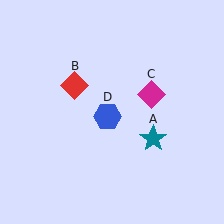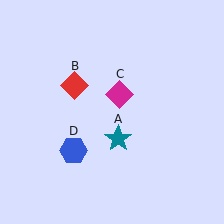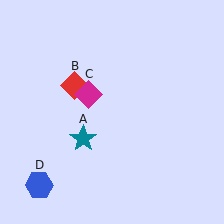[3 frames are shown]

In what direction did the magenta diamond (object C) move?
The magenta diamond (object C) moved left.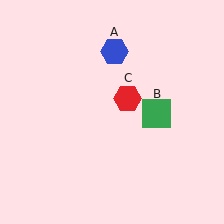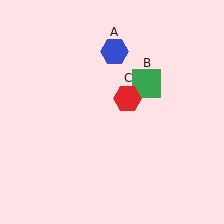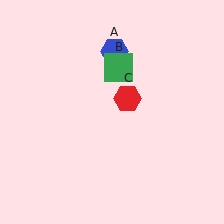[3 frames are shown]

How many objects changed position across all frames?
1 object changed position: green square (object B).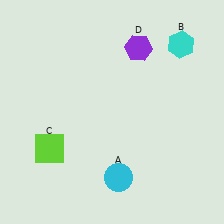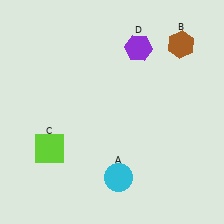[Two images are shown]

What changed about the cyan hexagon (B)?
In Image 1, B is cyan. In Image 2, it changed to brown.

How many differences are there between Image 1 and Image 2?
There is 1 difference between the two images.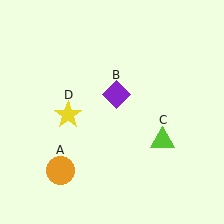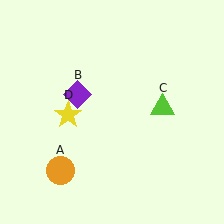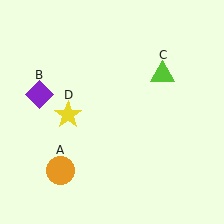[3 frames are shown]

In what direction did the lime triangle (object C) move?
The lime triangle (object C) moved up.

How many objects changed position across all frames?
2 objects changed position: purple diamond (object B), lime triangle (object C).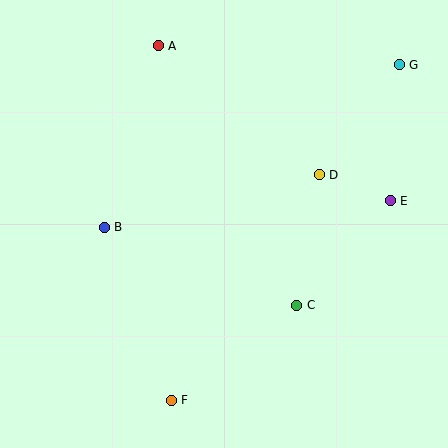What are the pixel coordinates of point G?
Point G is at (399, 65).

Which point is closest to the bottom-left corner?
Point F is closest to the bottom-left corner.